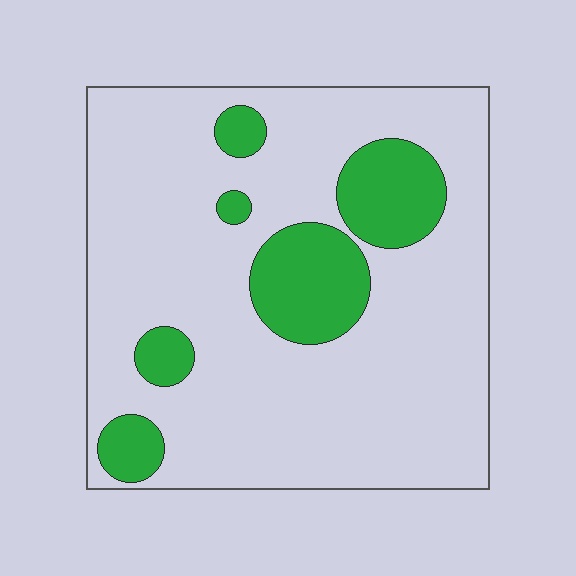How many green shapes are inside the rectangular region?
6.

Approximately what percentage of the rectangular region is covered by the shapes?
Approximately 20%.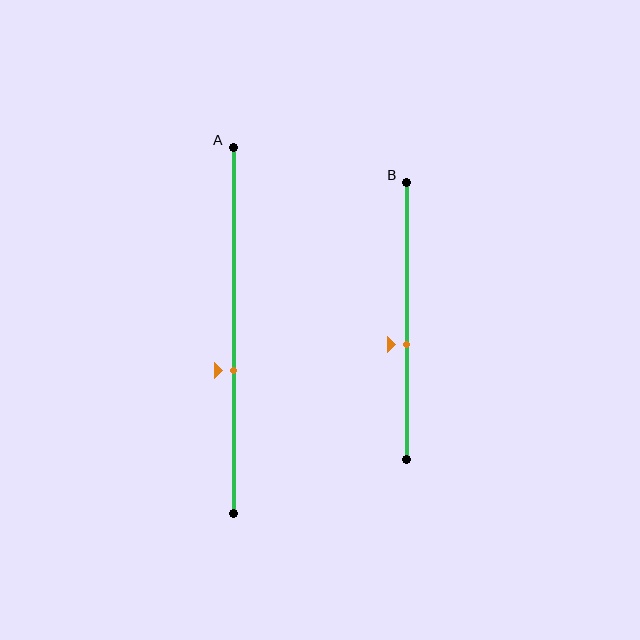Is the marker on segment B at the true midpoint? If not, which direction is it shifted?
No, the marker on segment B is shifted downward by about 9% of the segment length.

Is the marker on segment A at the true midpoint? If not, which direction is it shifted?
No, the marker on segment A is shifted downward by about 11% of the segment length.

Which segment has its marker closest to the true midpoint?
Segment B has its marker closest to the true midpoint.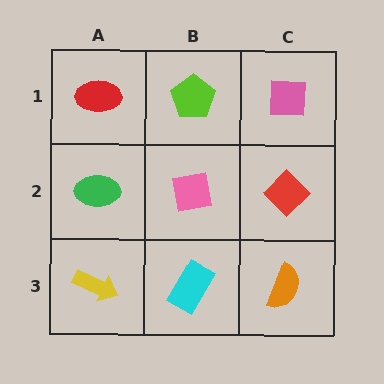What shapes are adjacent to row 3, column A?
A green ellipse (row 2, column A), a cyan rectangle (row 3, column B).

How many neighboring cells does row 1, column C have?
2.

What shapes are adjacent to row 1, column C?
A red diamond (row 2, column C), a lime pentagon (row 1, column B).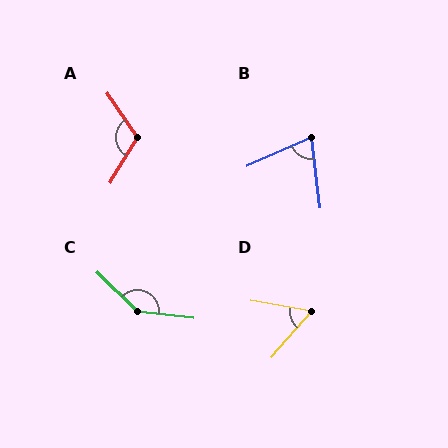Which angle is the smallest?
D, at approximately 58 degrees.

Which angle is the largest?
C, at approximately 143 degrees.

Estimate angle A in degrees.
Approximately 115 degrees.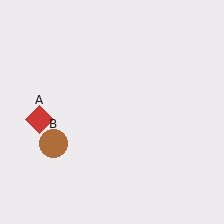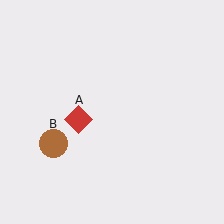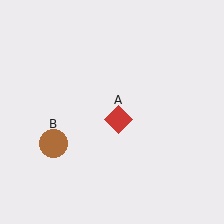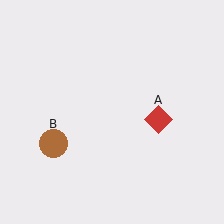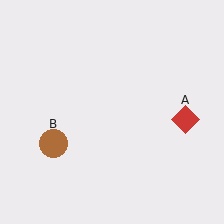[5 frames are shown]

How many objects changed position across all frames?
1 object changed position: red diamond (object A).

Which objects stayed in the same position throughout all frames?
Brown circle (object B) remained stationary.